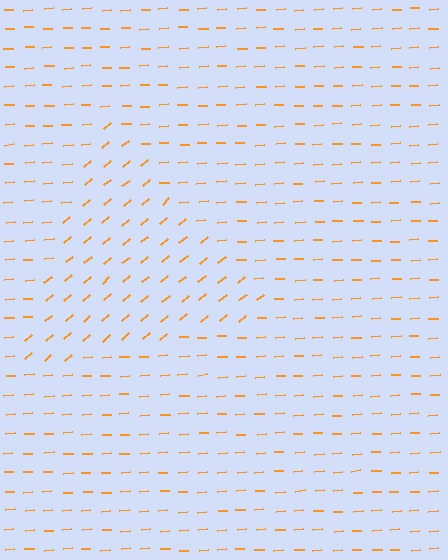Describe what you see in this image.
The image is filled with small orange line segments. A triangle region in the image has lines oriented differently from the surrounding lines, creating a visible texture boundary.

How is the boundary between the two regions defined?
The boundary is defined purely by a change in line orientation (approximately 36 degrees difference). All lines are the same color and thickness.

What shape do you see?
I see a triangle.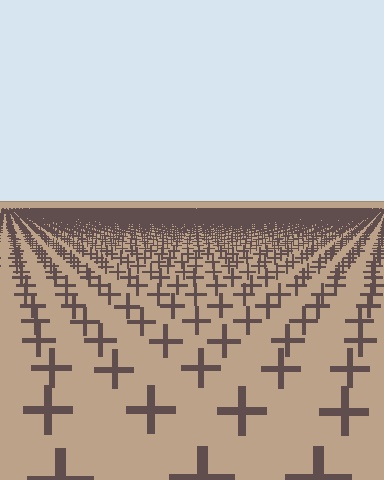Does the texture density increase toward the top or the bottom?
Density increases toward the top.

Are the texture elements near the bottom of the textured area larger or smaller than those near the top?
Larger. Near the bottom, elements are closer to the viewer and appear at a bigger on-screen size.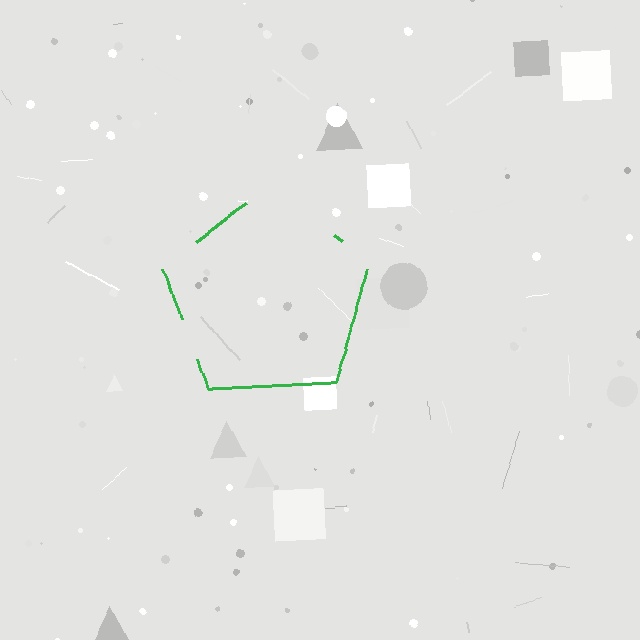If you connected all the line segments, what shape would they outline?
They would outline a pentagon.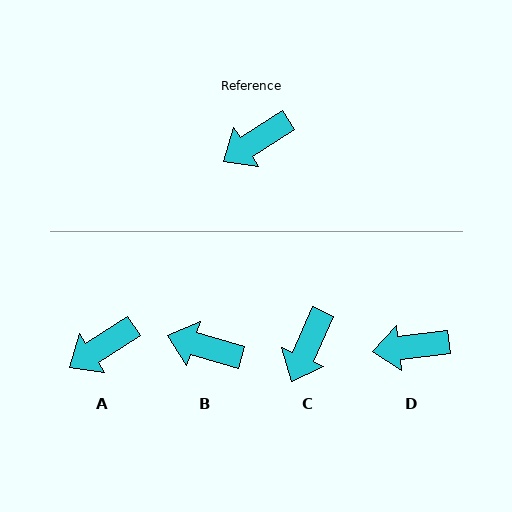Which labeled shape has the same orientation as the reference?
A.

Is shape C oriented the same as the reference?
No, it is off by about 33 degrees.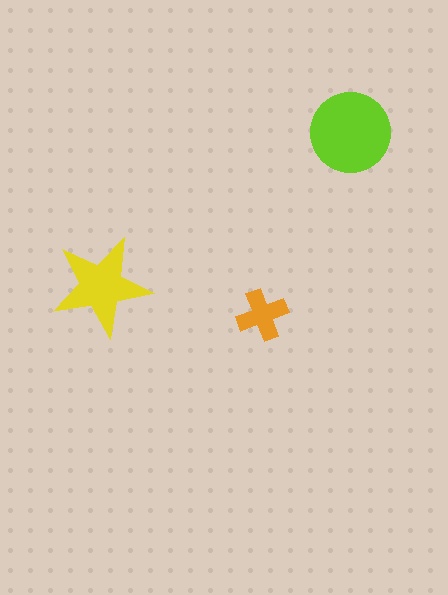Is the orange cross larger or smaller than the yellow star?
Smaller.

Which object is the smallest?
The orange cross.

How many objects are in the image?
There are 3 objects in the image.